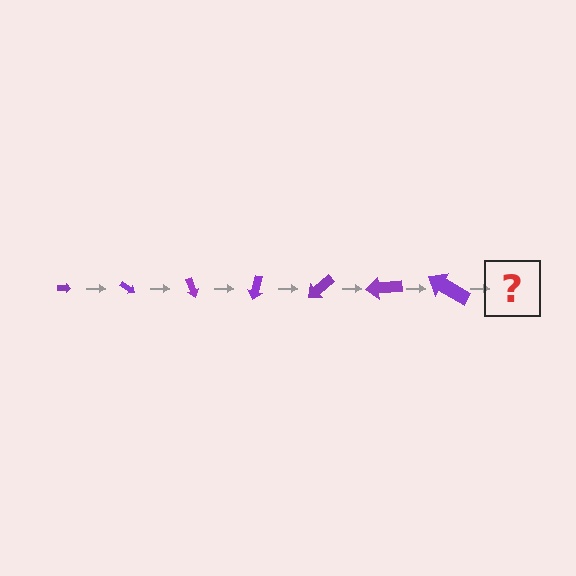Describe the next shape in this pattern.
It should be an arrow, larger than the previous one and rotated 245 degrees from the start.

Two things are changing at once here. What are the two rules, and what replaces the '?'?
The two rules are that the arrow grows larger each step and it rotates 35 degrees each step. The '?' should be an arrow, larger than the previous one and rotated 245 degrees from the start.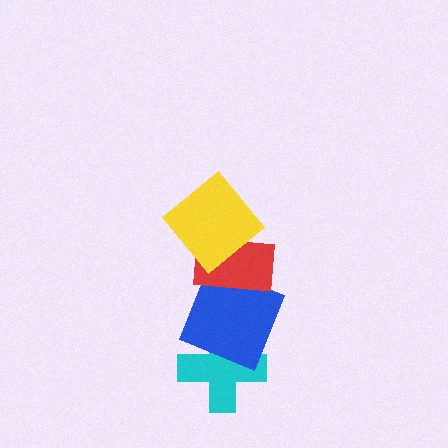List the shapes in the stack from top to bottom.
From top to bottom: the yellow diamond, the red rectangle, the blue square, the cyan cross.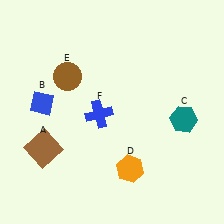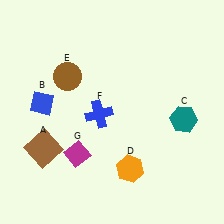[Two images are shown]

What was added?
A magenta diamond (G) was added in Image 2.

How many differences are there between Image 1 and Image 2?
There is 1 difference between the two images.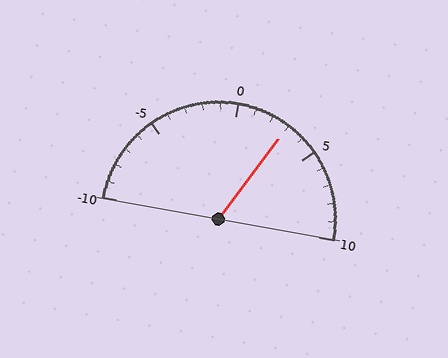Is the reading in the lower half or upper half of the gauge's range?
The reading is in the upper half of the range (-10 to 10).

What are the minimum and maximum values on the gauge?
The gauge ranges from -10 to 10.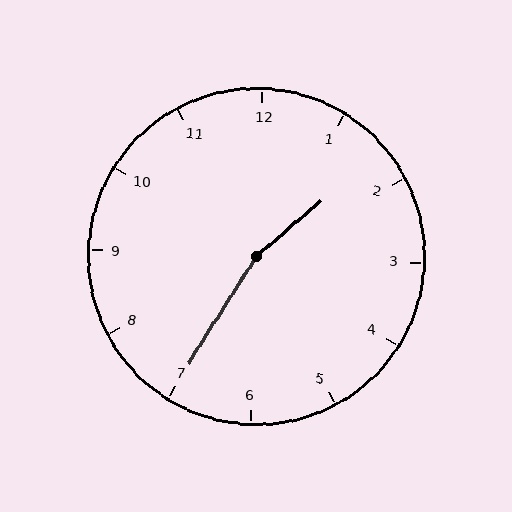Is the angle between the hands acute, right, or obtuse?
It is obtuse.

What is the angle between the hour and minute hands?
Approximately 162 degrees.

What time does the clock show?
1:35.